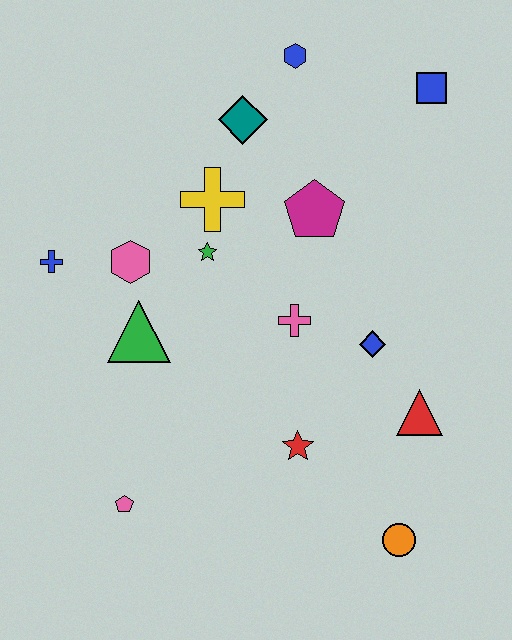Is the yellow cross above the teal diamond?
No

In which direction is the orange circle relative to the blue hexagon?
The orange circle is below the blue hexagon.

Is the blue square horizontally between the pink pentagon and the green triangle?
No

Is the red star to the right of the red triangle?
No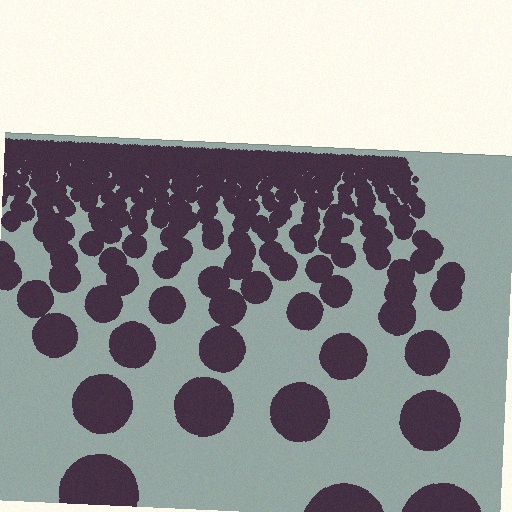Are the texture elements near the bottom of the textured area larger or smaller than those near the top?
Larger. Near the bottom, elements are closer to the viewer and appear at a bigger on-screen size.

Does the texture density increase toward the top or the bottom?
Density increases toward the top.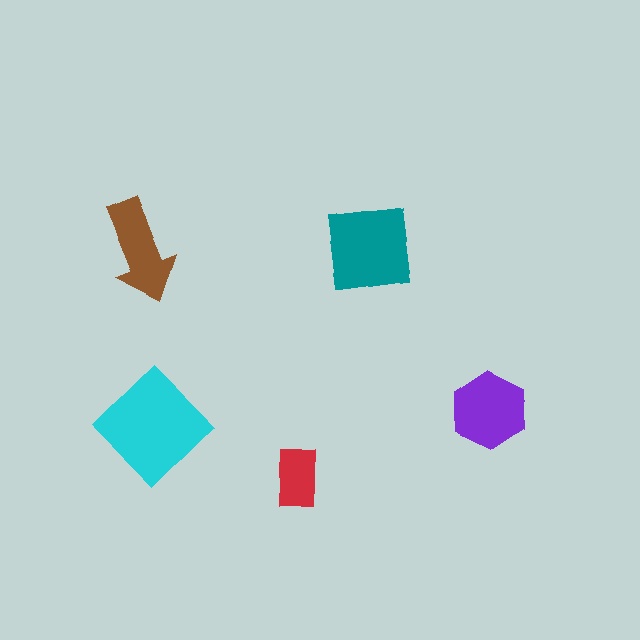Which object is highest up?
The teal square is topmost.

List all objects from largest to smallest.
The cyan diamond, the teal square, the purple hexagon, the brown arrow, the red rectangle.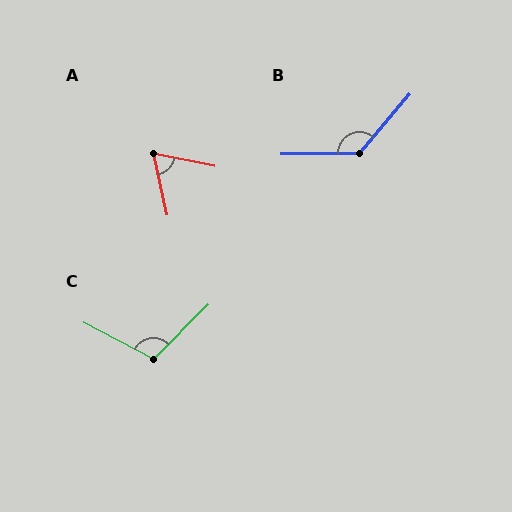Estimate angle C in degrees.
Approximately 107 degrees.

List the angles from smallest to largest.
A (66°), C (107°), B (131°).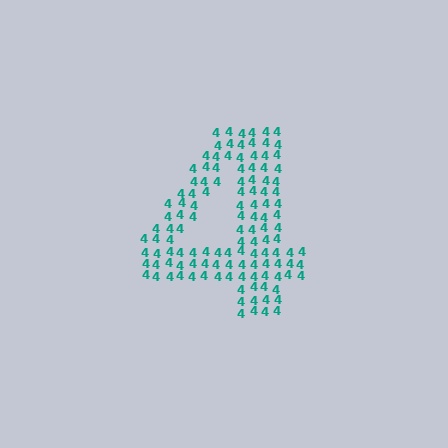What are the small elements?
The small elements are digit 4's.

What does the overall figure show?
The overall figure shows the digit 4.